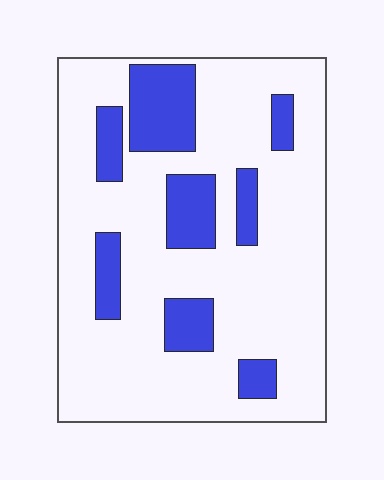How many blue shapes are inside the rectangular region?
8.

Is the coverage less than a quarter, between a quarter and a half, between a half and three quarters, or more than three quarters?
Less than a quarter.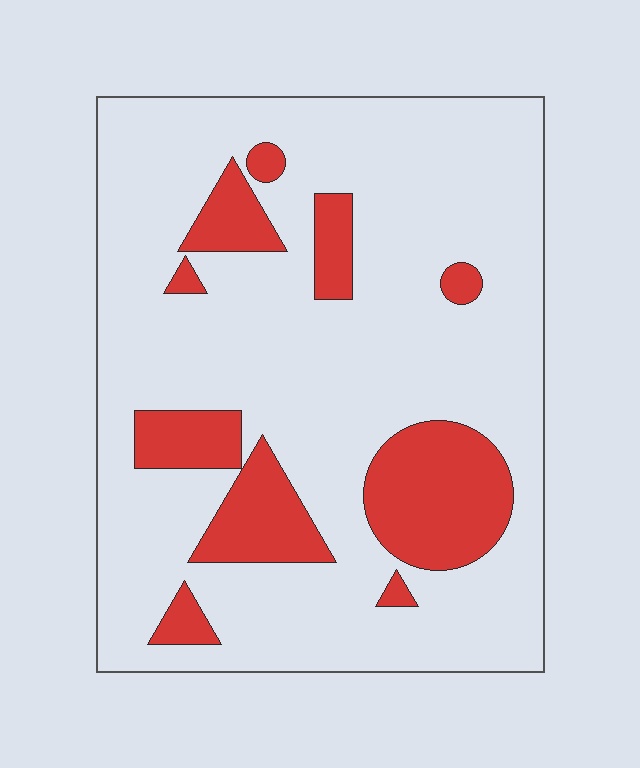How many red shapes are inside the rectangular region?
10.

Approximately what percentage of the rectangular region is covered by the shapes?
Approximately 20%.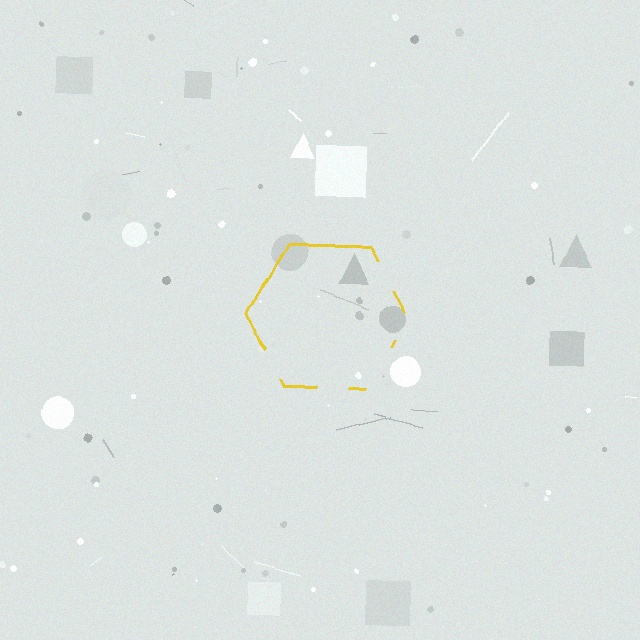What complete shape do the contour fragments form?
The contour fragments form a hexagon.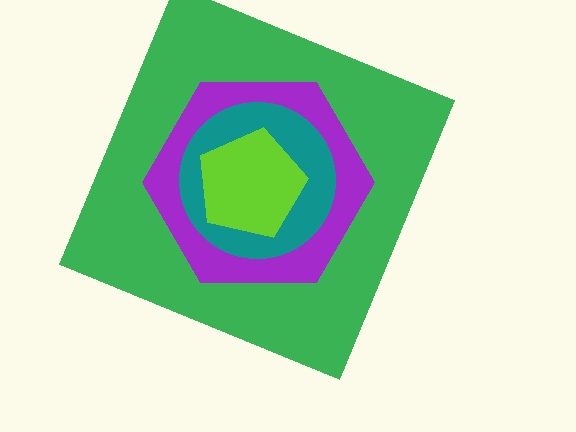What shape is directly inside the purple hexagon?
The teal circle.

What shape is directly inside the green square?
The purple hexagon.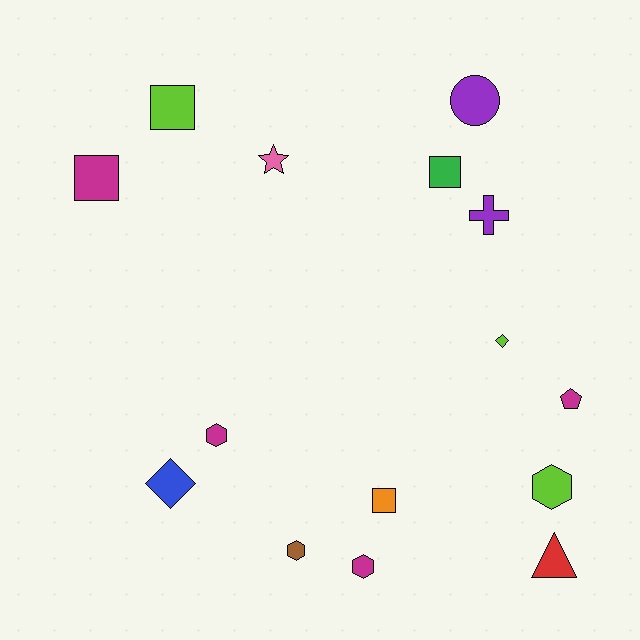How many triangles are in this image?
There is 1 triangle.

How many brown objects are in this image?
There is 1 brown object.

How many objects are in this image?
There are 15 objects.